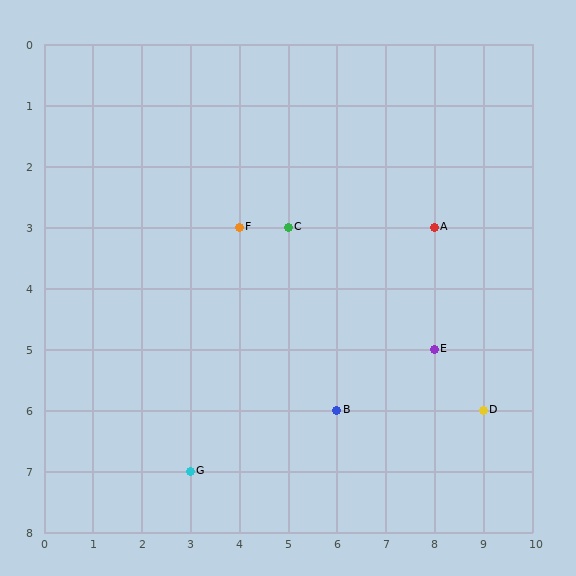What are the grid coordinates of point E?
Point E is at grid coordinates (8, 5).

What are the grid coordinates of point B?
Point B is at grid coordinates (6, 6).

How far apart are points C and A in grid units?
Points C and A are 3 columns apart.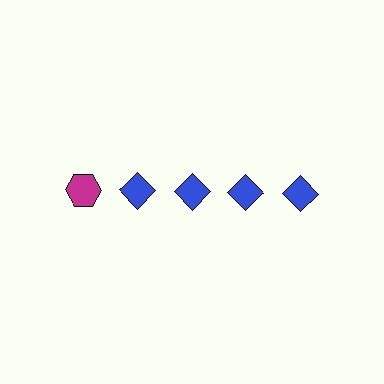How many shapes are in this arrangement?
There are 5 shapes arranged in a grid pattern.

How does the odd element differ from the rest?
It differs in both color (magenta instead of blue) and shape (hexagon instead of diamond).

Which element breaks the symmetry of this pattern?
The magenta hexagon in the top row, leftmost column breaks the symmetry. All other shapes are blue diamonds.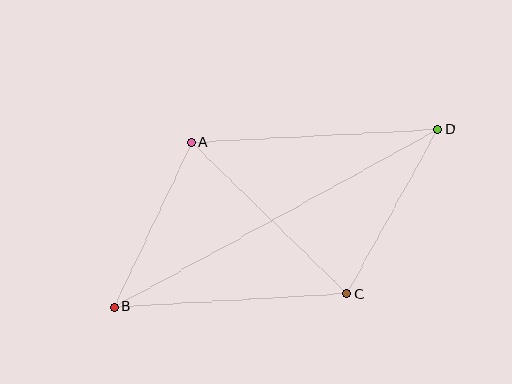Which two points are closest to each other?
Points A and B are closest to each other.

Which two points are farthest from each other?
Points B and D are farthest from each other.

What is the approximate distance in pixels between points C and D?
The distance between C and D is approximately 188 pixels.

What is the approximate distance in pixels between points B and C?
The distance between B and C is approximately 234 pixels.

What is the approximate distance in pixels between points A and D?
The distance between A and D is approximately 247 pixels.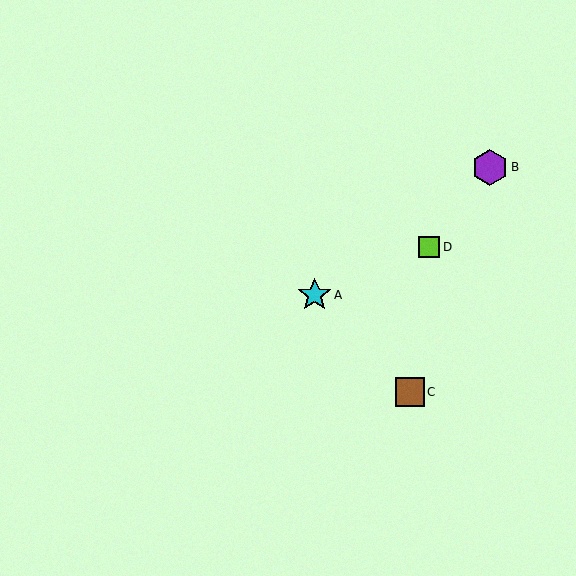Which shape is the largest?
The purple hexagon (labeled B) is the largest.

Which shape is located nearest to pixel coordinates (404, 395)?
The brown square (labeled C) at (410, 392) is nearest to that location.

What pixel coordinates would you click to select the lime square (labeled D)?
Click at (429, 247) to select the lime square D.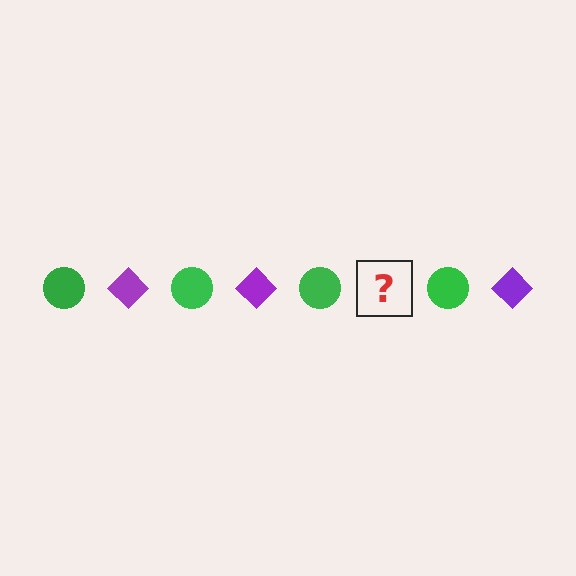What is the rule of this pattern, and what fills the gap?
The rule is that the pattern alternates between green circle and purple diamond. The gap should be filled with a purple diamond.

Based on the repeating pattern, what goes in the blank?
The blank should be a purple diamond.